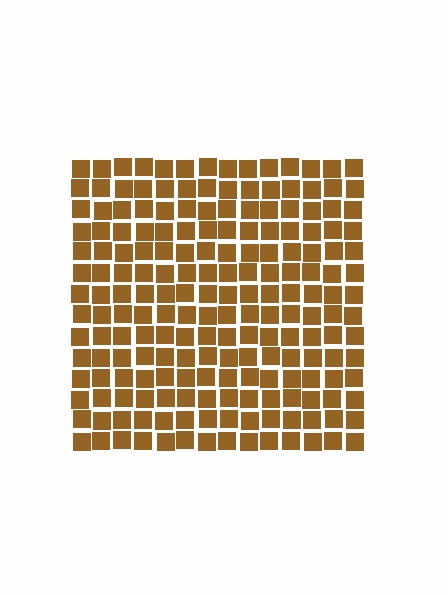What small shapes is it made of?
It is made of small squares.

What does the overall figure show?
The overall figure shows a square.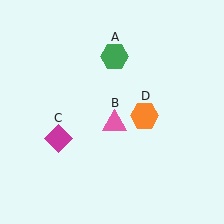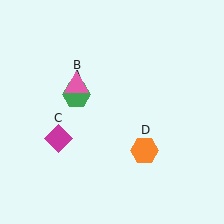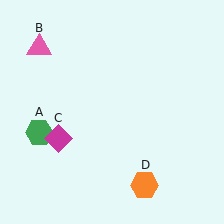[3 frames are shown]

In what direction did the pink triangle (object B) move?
The pink triangle (object B) moved up and to the left.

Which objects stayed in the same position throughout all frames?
Magenta diamond (object C) remained stationary.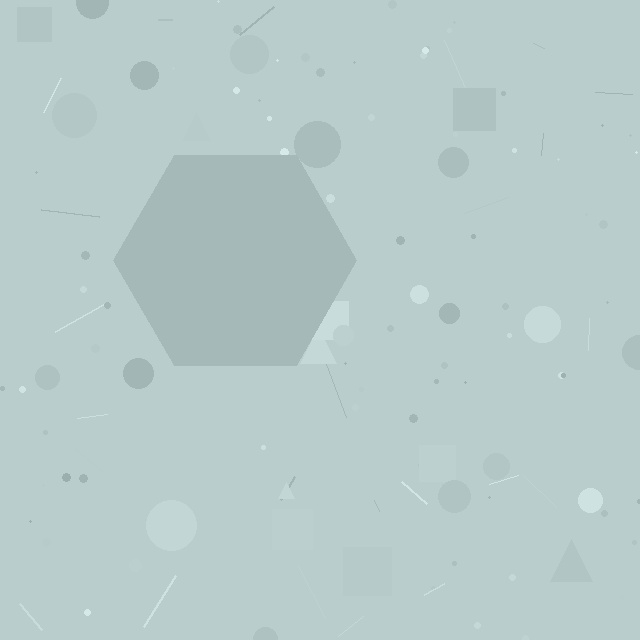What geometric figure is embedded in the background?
A hexagon is embedded in the background.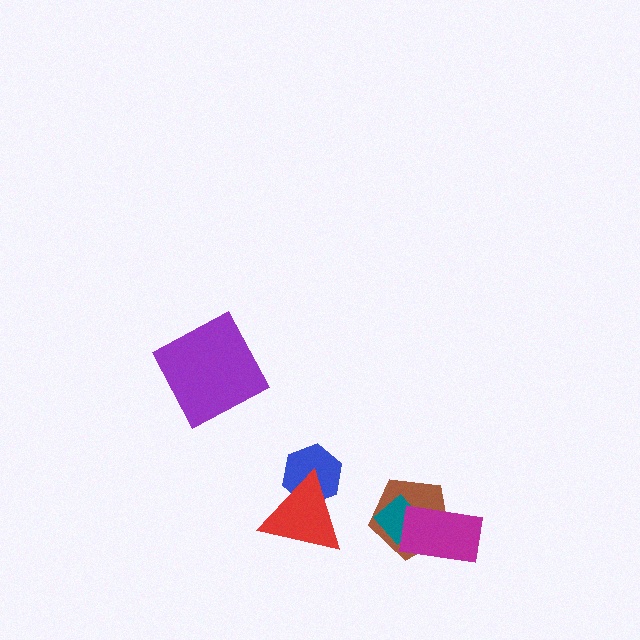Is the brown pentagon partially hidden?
Yes, it is partially covered by another shape.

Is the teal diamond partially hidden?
Yes, it is partially covered by another shape.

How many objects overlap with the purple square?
0 objects overlap with the purple square.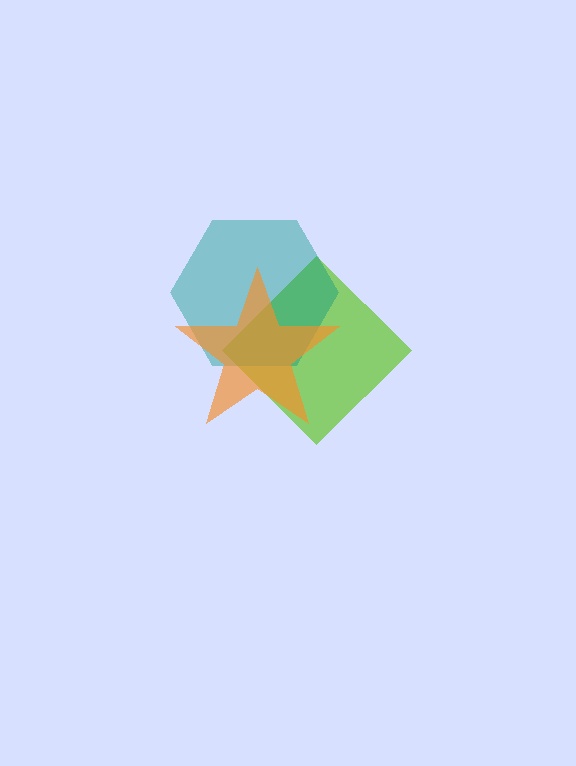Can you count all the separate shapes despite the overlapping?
Yes, there are 3 separate shapes.